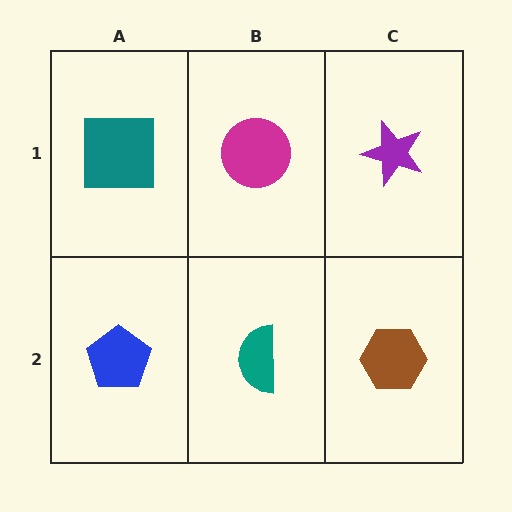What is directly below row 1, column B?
A teal semicircle.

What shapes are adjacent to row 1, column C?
A brown hexagon (row 2, column C), a magenta circle (row 1, column B).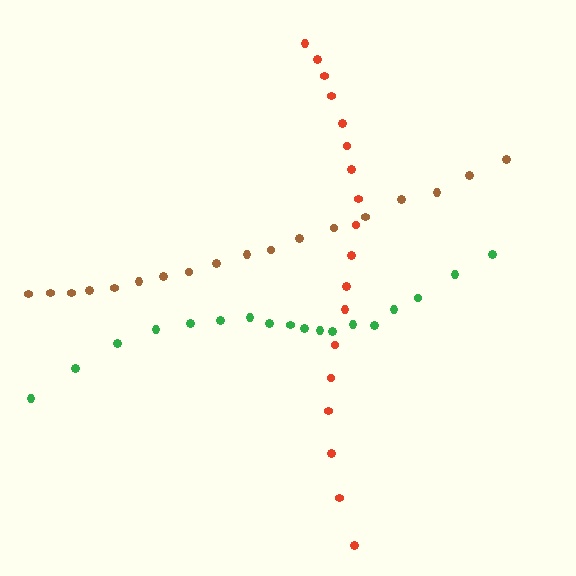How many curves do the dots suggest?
There are 3 distinct paths.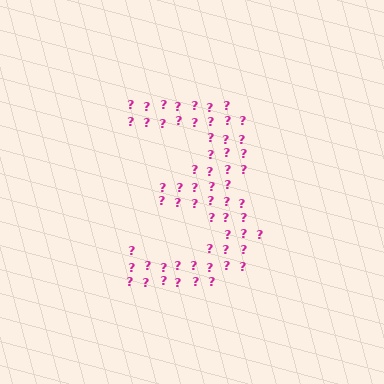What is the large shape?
The large shape is the digit 3.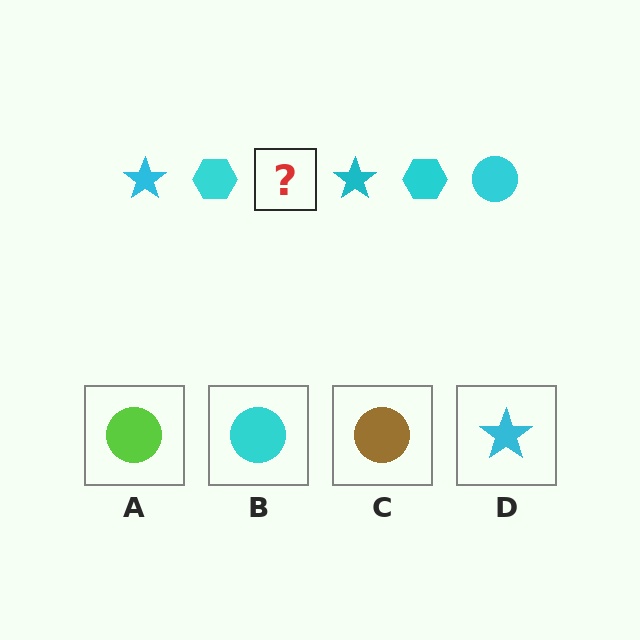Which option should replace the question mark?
Option B.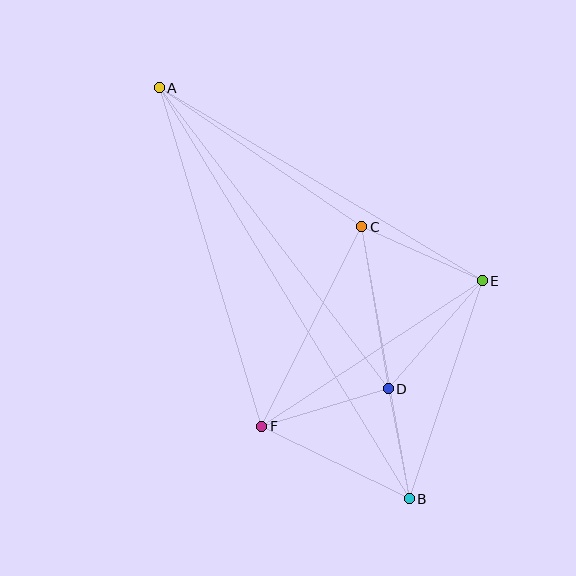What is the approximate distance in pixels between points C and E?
The distance between C and E is approximately 132 pixels.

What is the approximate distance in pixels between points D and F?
The distance between D and F is approximately 132 pixels.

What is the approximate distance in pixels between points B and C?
The distance between B and C is approximately 276 pixels.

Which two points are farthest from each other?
Points A and B are farthest from each other.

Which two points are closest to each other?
Points B and D are closest to each other.